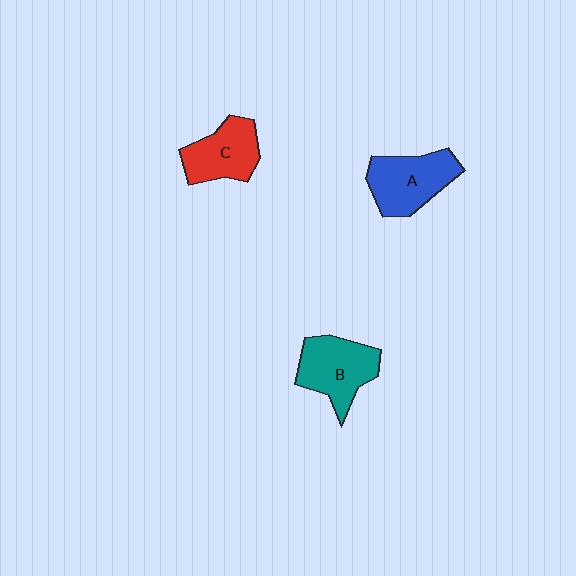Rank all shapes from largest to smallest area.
From largest to smallest: A (blue), B (teal), C (red).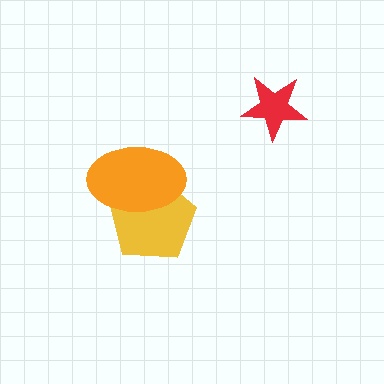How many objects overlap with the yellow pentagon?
1 object overlaps with the yellow pentagon.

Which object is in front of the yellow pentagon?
The orange ellipse is in front of the yellow pentagon.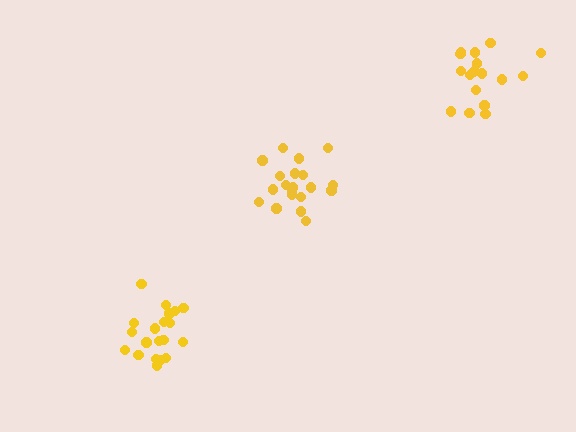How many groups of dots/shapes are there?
There are 3 groups.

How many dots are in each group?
Group 1: 20 dots, Group 2: 17 dots, Group 3: 20 dots (57 total).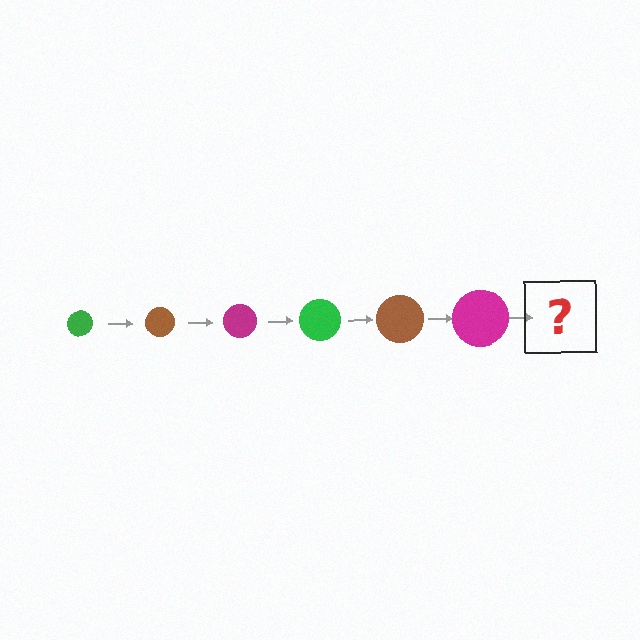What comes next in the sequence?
The next element should be a green circle, larger than the previous one.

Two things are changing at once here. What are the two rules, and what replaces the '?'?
The two rules are that the circle grows larger each step and the color cycles through green, brown, and magenta. The '?' should be a green circle, larger than the previous one.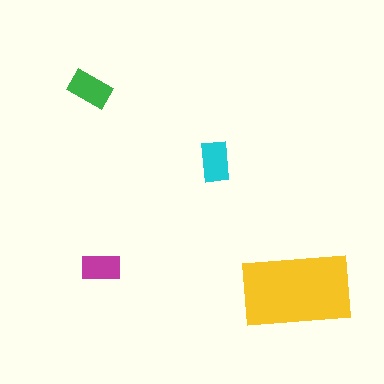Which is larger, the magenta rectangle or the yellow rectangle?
The yellow one.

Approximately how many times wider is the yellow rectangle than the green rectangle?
About 2.5 times wider.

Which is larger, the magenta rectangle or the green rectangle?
The green one.